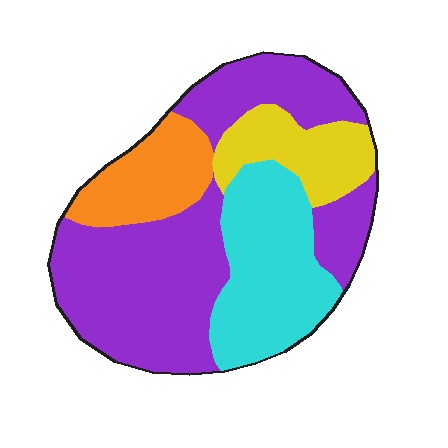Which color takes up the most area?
Purple, at roughly 50%.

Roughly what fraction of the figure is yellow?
Yellow takes up less than a sixth of the figure.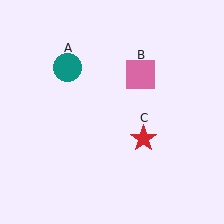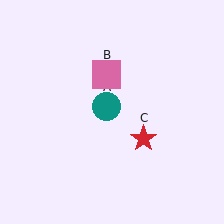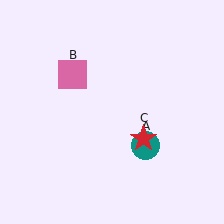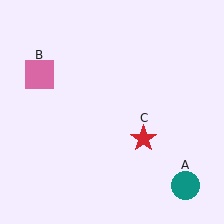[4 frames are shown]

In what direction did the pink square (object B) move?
The pink square (object B) moved left.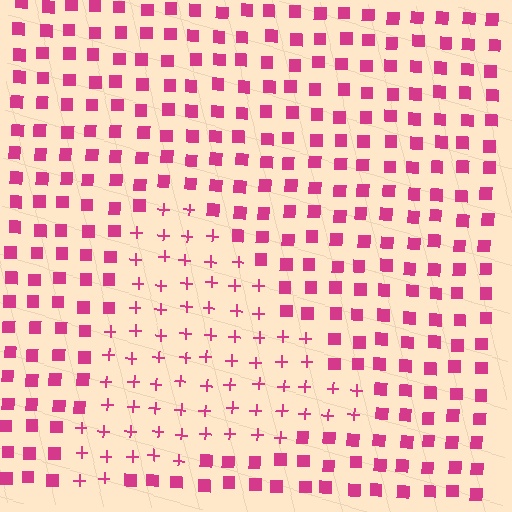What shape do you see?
I see a triangle.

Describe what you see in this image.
The image is filled with small magenta elements arranged in a uniform grid. A triangle-shaped region contains plus signs, while the surrounding area contains squares. The boundary is defined purely by the change in element shape.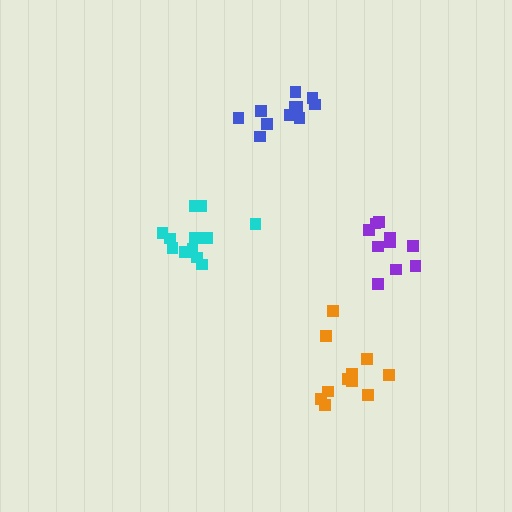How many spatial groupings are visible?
There are 4 spatial groupings.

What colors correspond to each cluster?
The clusters are colored: cyan, purple, blue, orange.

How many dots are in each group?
Group 1: 12 dots, Group 2: 10 dots, Group 3: 11 dots, Group 4: 11 dots (44 total).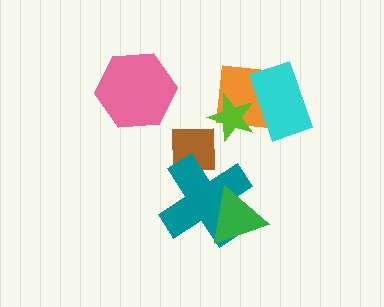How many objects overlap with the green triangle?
1 object overlaps with the green triangle.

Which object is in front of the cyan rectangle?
The lime star is in front of the cyan rectangle.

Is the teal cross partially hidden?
Yes, it is partially covered by another shape.